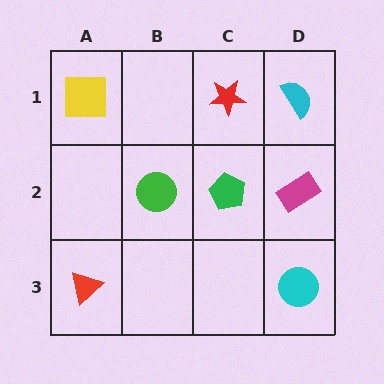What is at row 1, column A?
A yellow square.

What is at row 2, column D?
A magenta rectangle.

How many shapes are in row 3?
2 shapes.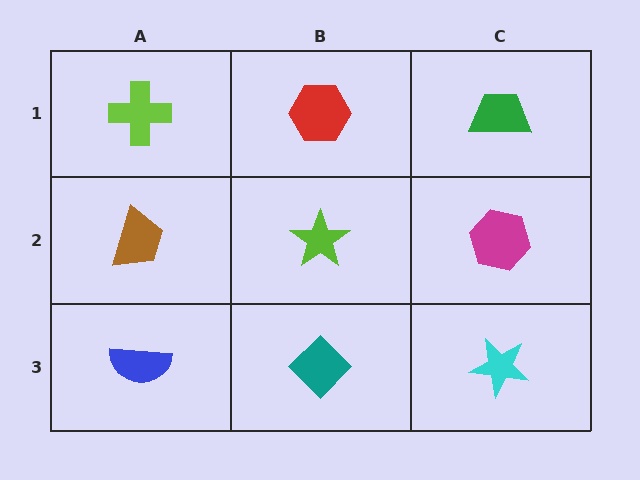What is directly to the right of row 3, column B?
A cyan star.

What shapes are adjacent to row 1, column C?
A magenta hexagon (row 2, column C), a red hexagon (row 1, column B).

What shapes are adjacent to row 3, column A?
A brown trapezoid (row 2, column A), a teal diamond (row 3, column B).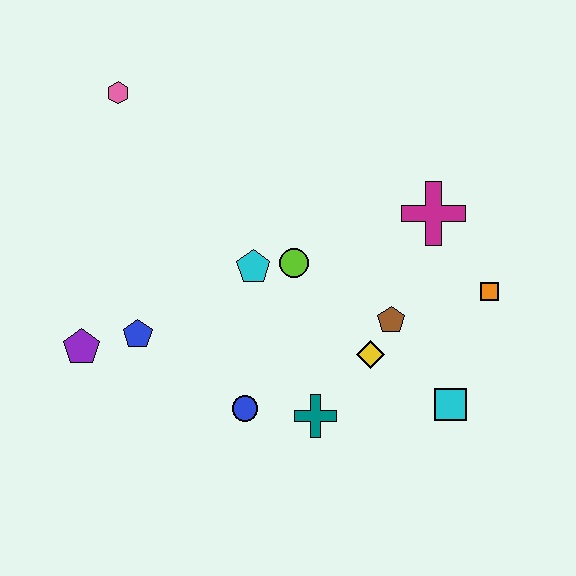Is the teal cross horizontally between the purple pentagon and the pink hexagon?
No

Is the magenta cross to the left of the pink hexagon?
No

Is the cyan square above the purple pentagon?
No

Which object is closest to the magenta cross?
The orange square is closest to the magenta cross.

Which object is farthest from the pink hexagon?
The cyan square is farthest from the pink hexagon.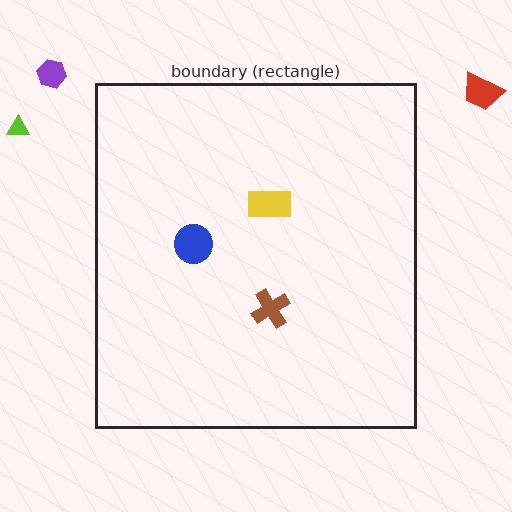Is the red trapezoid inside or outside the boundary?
Outside.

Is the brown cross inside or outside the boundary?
Inside.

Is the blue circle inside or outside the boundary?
Inside.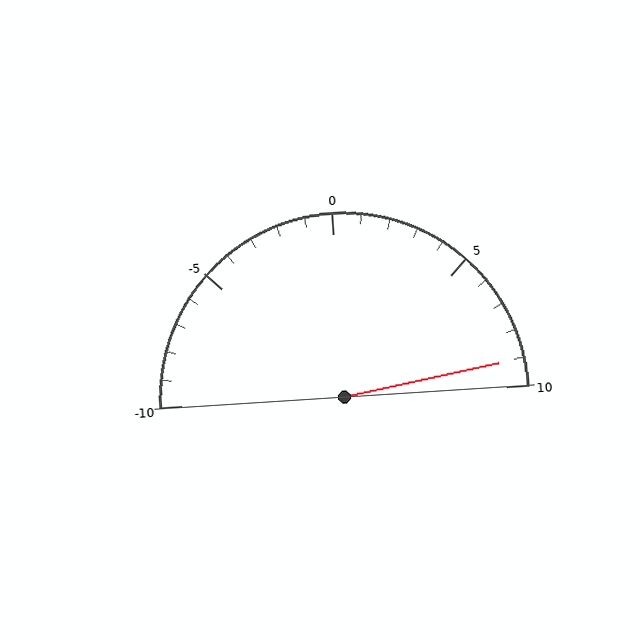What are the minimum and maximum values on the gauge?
The gauge ranges from -10 to 10.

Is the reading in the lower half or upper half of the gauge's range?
The reading is in the upper half of the range (-10 to 10).